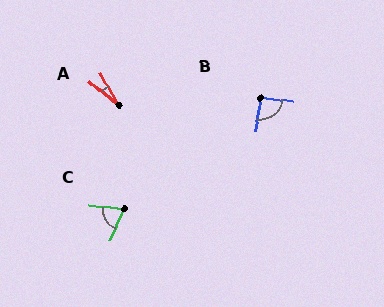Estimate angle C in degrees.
Approximately 72 degrees.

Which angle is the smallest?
A, at approximately 21 degrees.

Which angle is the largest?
B, at approximately 95 degrees.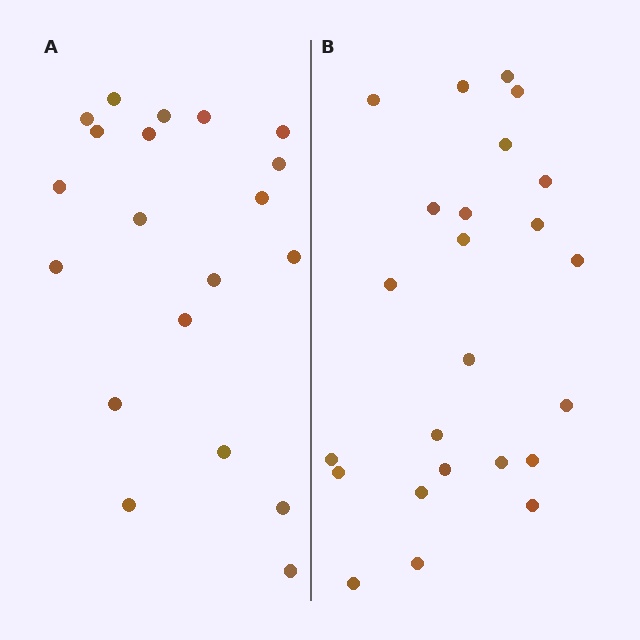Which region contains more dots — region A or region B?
Region B (the right region) has more dots.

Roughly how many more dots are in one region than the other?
Region B has about 4 more dots than region A.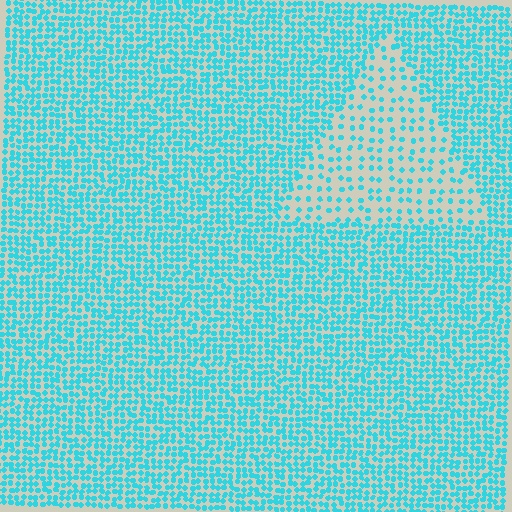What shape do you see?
I see a triangle.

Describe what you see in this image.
The image contains small cyan elements arranged at two different densities. A triangle-shaped region is visible where the elements are less densely packed than the surrounding area.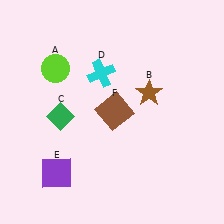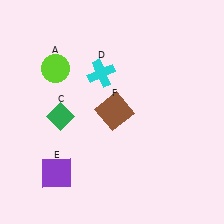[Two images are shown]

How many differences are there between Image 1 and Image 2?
There is 1 difference between the two images.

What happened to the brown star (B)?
The brown star (B) was removed in Image 2. It was in the top-right area of Image 1.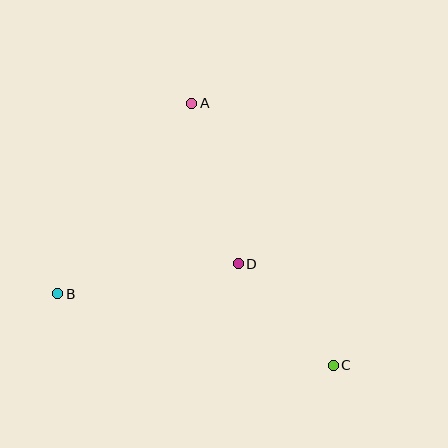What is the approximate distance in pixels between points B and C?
The distance between B and C is approximately 285 pixels.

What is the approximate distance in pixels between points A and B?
The distance between A and B is approximately 233 pixels.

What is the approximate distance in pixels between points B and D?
The distance between B and D is approximately 183 pixels.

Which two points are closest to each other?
Points C and D are closest to each other.